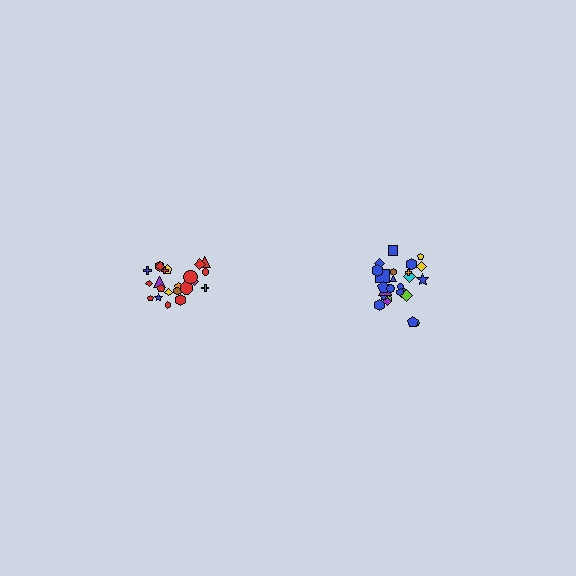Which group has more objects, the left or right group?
The right group.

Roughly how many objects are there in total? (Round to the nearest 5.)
Roughly 45 objects in total.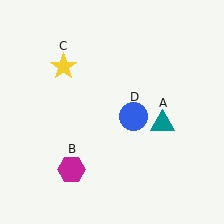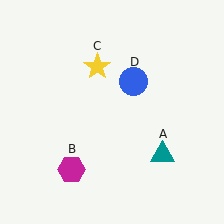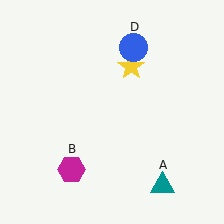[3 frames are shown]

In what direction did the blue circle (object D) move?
The blue circle (object D) moved up.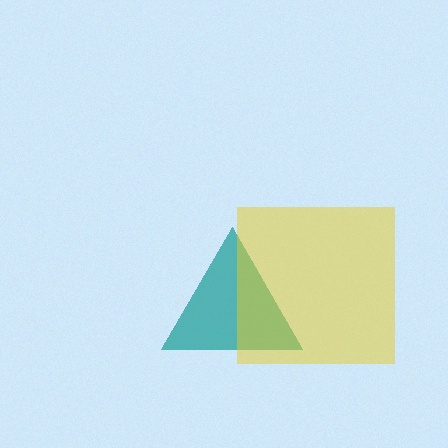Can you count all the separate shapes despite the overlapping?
Yes, there are 2 separate shapes.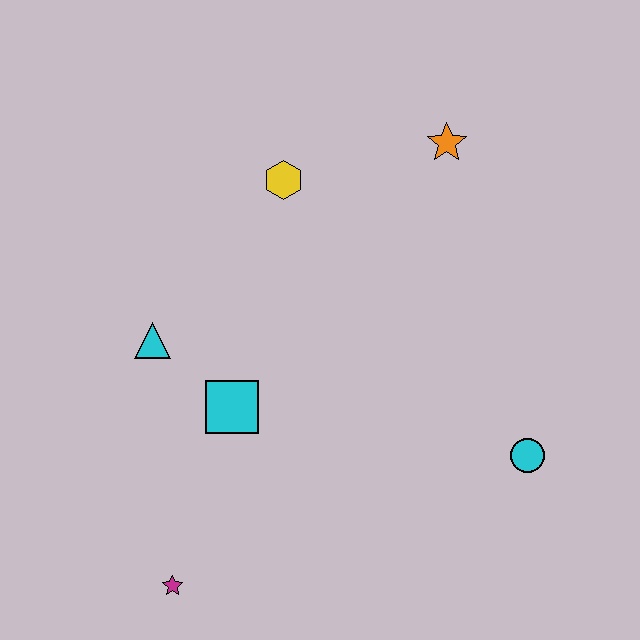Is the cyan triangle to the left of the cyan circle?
Yes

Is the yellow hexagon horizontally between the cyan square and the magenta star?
No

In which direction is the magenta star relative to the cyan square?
The magenta star is below the cyan square.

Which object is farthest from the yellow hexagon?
The magenta star is farthest from the yellow hexagon.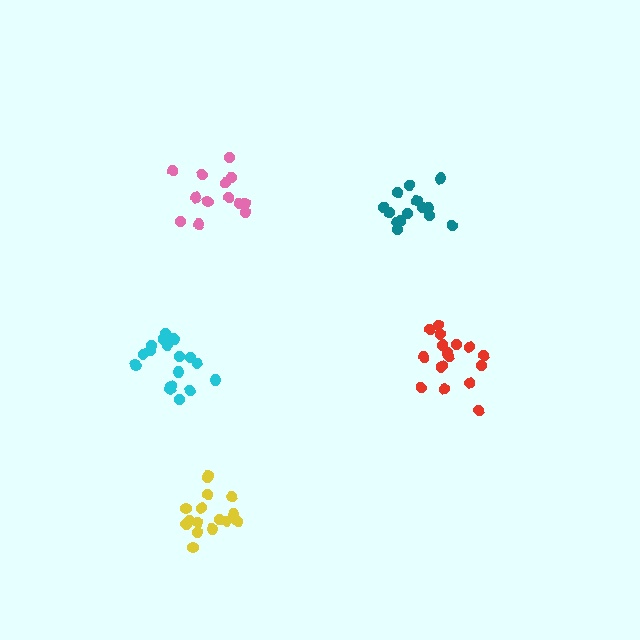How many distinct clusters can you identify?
There are 5 distinct clusters.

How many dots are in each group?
Group 1: 17 dots, Group 2: 14 dots, Group 3: 17 dots, Group 4: 16 dots, Group 5: 13 dots (77 total).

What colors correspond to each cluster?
The clusters are colored: cyan, teal, red, yellow, pink.